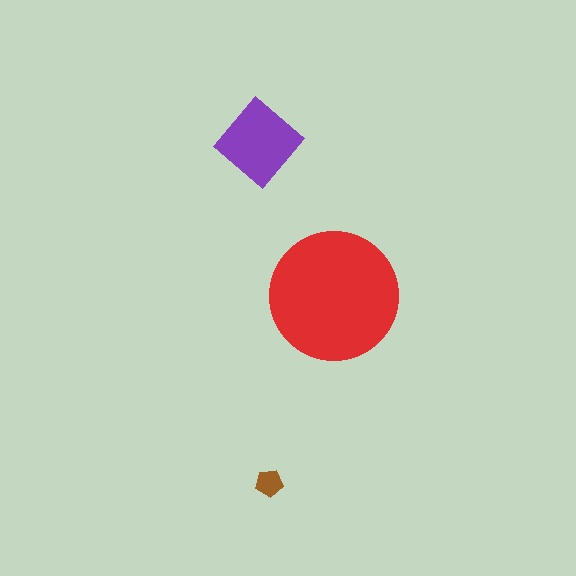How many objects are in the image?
There are 3 objects in the image.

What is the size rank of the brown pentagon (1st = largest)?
3rd.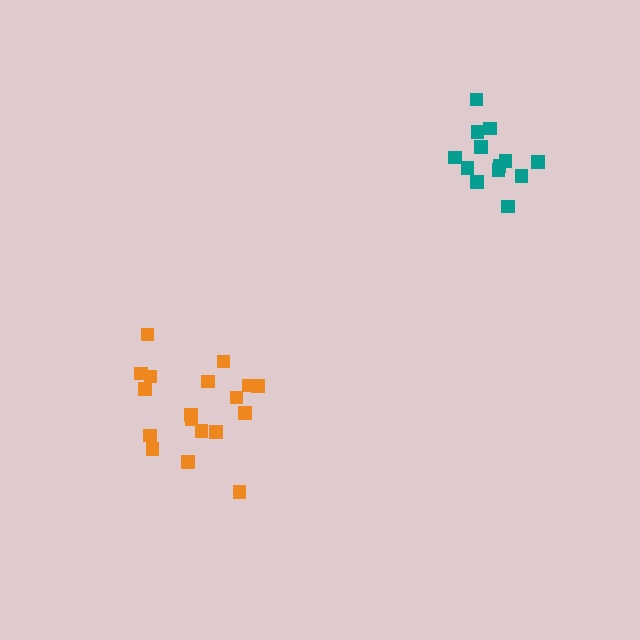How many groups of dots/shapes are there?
There are 2 groups.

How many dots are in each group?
Group 1: 18 dots, Group 2: 13 dots (31 total).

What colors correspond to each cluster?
The clusters are colored: orange, teal.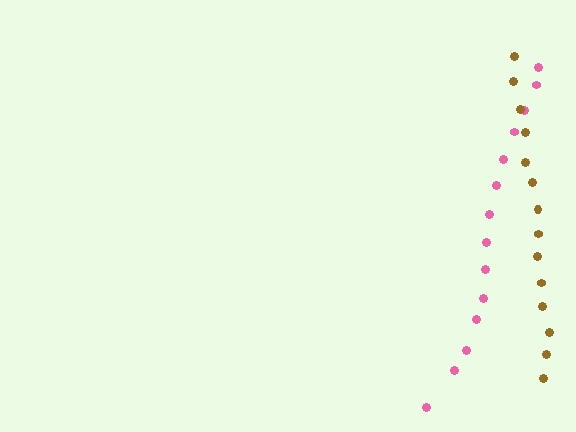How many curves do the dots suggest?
There are 2 distinct paths.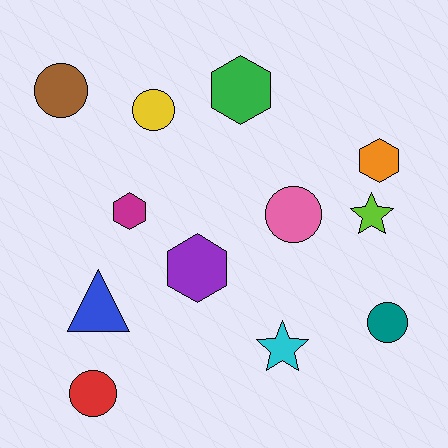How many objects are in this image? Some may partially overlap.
There are 12 objects.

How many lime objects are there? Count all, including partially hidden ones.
There is 1 lime object.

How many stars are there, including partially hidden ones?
There are 2 stars.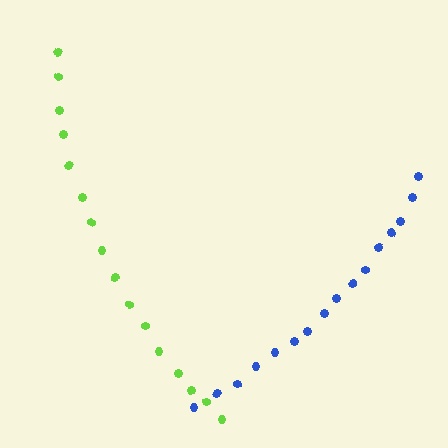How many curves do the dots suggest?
There are 2 distinct paths.